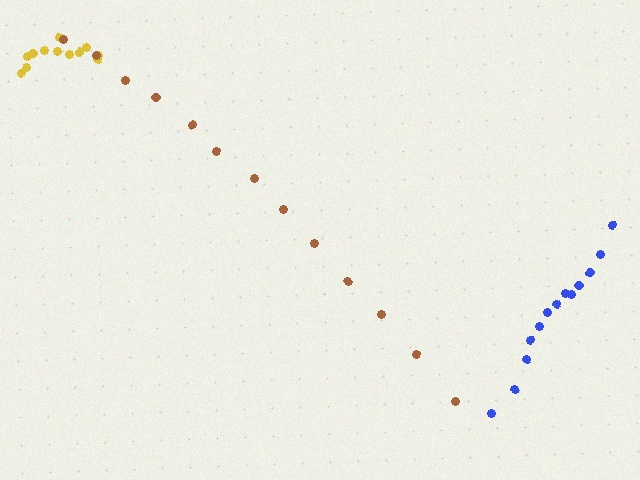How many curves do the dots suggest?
There are 3 distinct paths.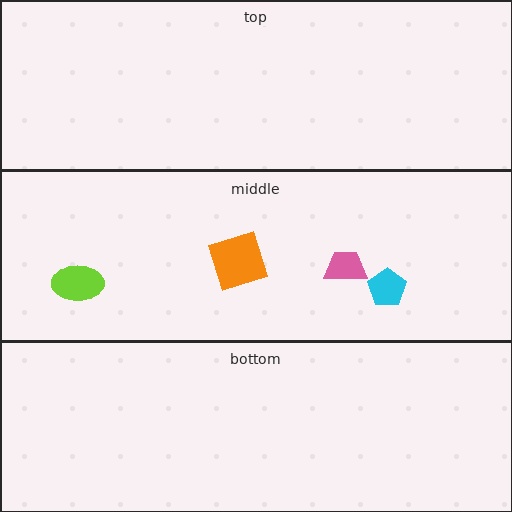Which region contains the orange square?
The middle region.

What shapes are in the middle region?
The orange square, the lime ellipse, the cyan pentagon, the pink trapezoid.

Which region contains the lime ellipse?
The middle region.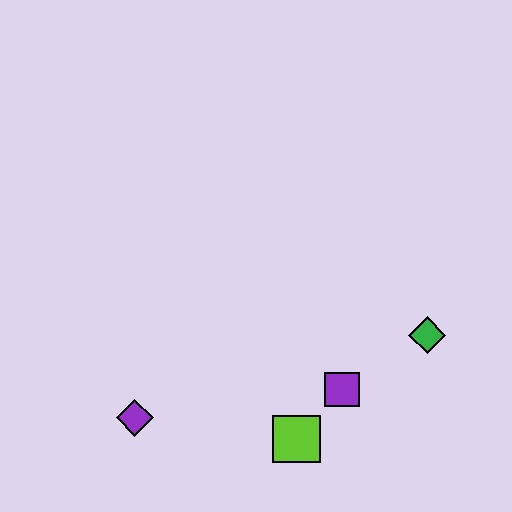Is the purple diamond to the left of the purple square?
Yes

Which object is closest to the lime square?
The purple square is closest to the lime square.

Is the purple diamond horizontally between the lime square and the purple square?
No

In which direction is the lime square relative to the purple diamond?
The lime square is to the right of the purple diamond.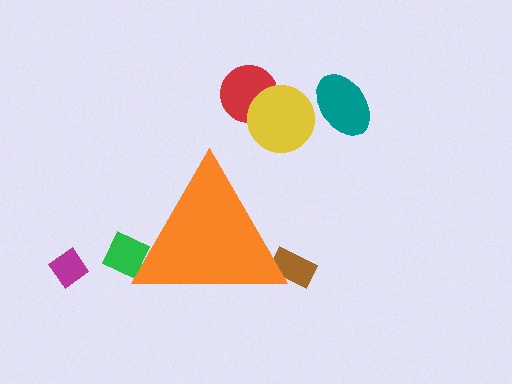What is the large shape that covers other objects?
An orange triangle.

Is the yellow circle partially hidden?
No, the yellow circle is fully visible.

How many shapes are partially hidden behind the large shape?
2 shapes are partially hidden.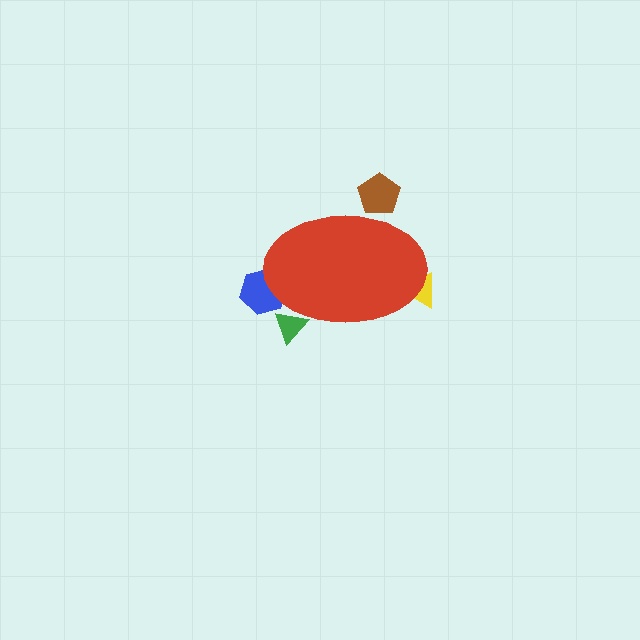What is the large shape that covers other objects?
A red ellipse.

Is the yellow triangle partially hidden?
Yes, the yellow triangle is partially hidden behind the red ellipse.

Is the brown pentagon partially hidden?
Yes, the brown pentagon is partially hidden behind the red ellipse.